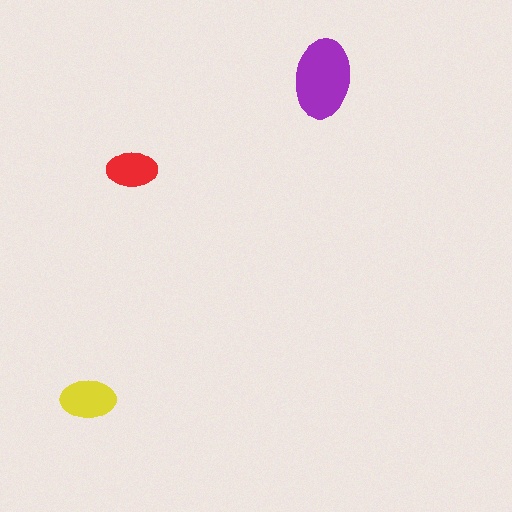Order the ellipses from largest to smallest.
the purple one, the yellow one, the red one.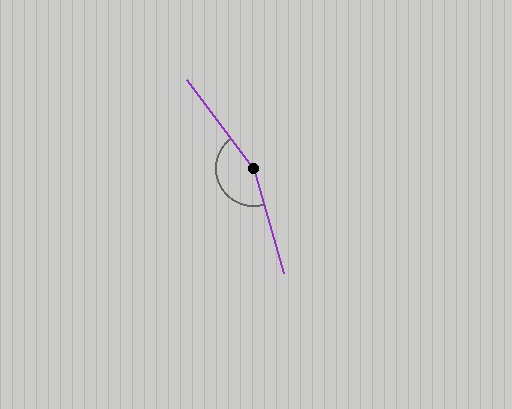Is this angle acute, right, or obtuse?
It is obtuse.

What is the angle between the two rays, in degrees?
Approximately 159 degrees.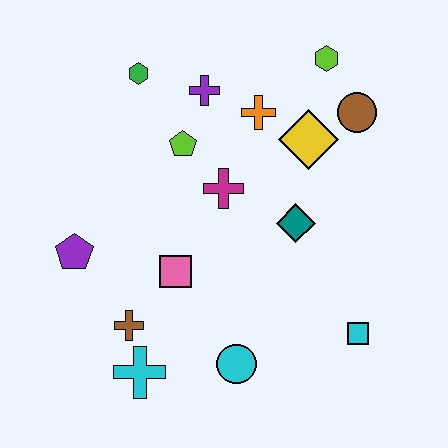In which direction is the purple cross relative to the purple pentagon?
The purple cross is above the purple pentagon.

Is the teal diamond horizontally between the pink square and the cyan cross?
No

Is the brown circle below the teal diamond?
No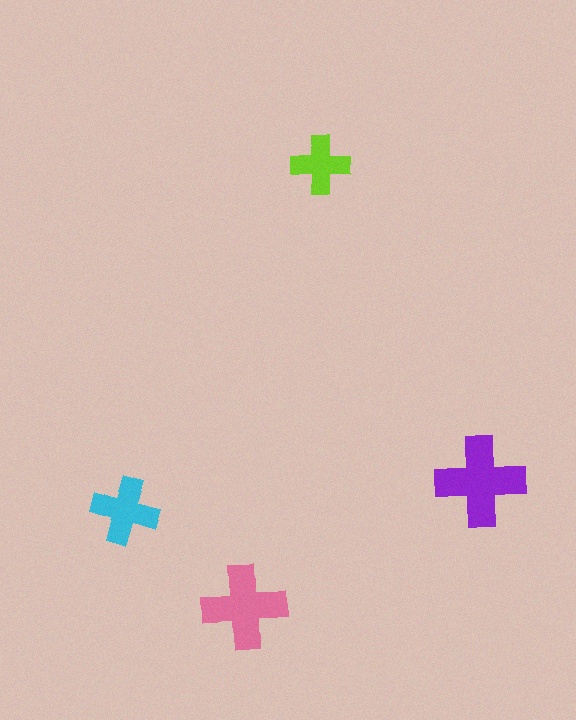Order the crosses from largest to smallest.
the purple one, the pink one, the cyan one, the lime one.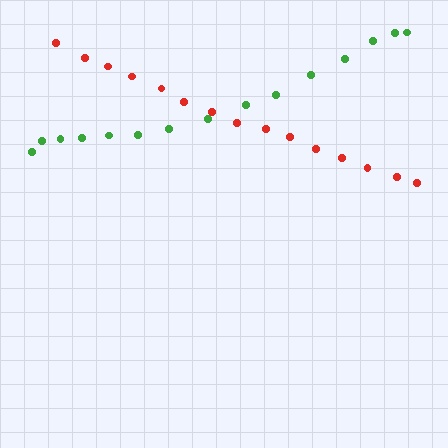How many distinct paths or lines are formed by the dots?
There are 2 distinct paths.